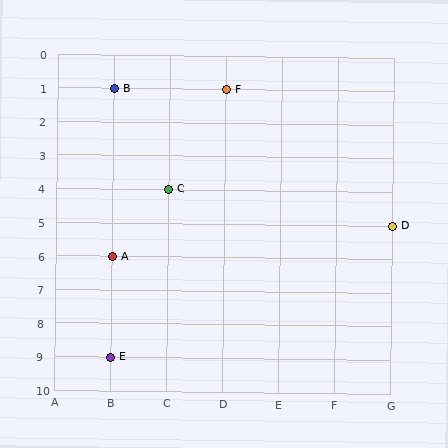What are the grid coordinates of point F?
Point F is at grid coordinates (D, 1).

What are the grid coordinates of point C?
Point C is at grid coordinates (C, 4).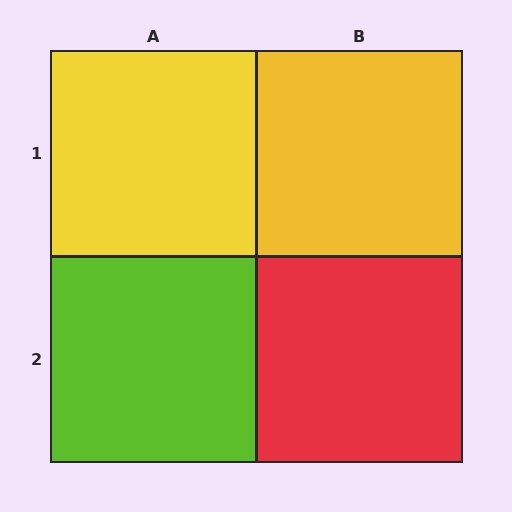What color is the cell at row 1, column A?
Yellow.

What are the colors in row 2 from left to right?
Lime, red.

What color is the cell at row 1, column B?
Yellow.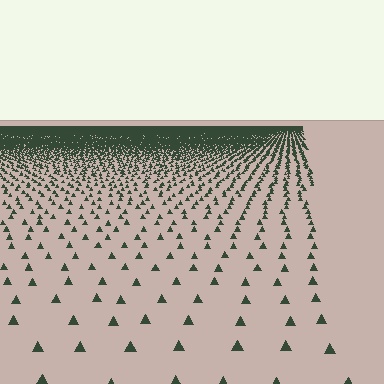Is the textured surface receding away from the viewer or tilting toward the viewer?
The surface is receding away from the viewer. Texture elements get smaller and denser toward the top.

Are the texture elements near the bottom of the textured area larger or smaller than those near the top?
Larger. Near the bottom, elements are closer to the viewer and appear at a bigger on-screen size.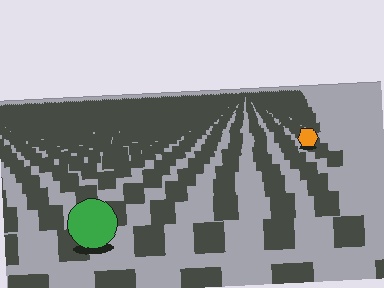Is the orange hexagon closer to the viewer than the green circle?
No. The green circle is closer — you can tell from the texture gradient: the ground texture is coarser near it.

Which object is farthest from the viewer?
The orange hexagon is farthest from the viewer. It appears smaller and the ground texture around it is denser.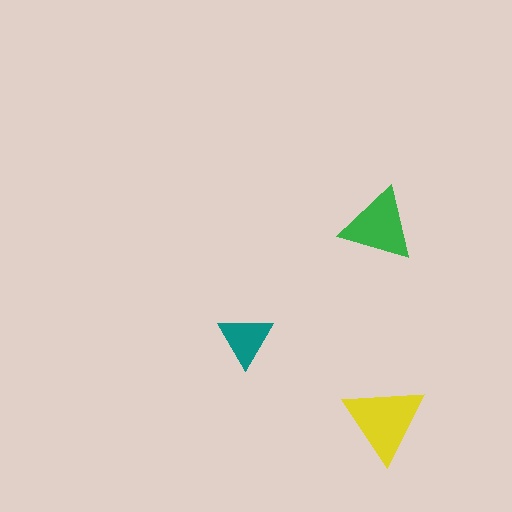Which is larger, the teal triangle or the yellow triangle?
The yellow one.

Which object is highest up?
The green triangle is topmost.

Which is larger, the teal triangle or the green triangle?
The green one.